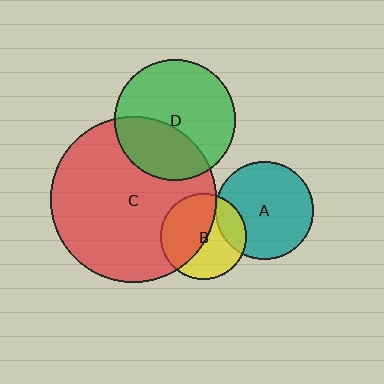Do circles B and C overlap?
Yes.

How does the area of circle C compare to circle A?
Approximately 2.9 times.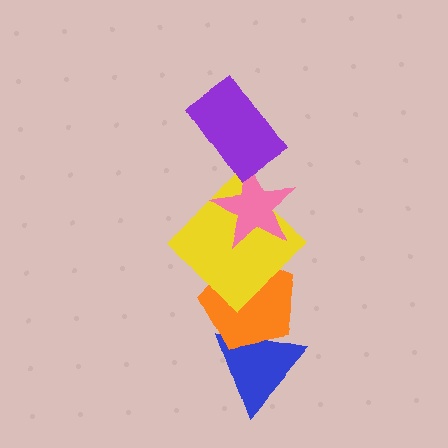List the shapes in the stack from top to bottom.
From top to bottom: the purple rectangle, the pink star, the yellow diamond, the orange pentagon, the blue triangle.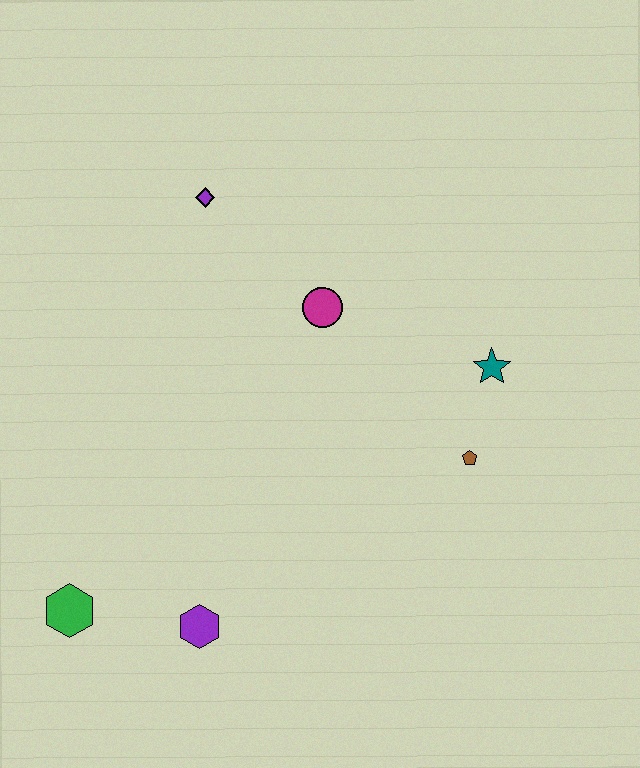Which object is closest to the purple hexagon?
The green hexagon is closest to the purple hexagon.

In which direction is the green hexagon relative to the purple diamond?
The green hexagon is below the purple diamond.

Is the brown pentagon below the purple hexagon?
No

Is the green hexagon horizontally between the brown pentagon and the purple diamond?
No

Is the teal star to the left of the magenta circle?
No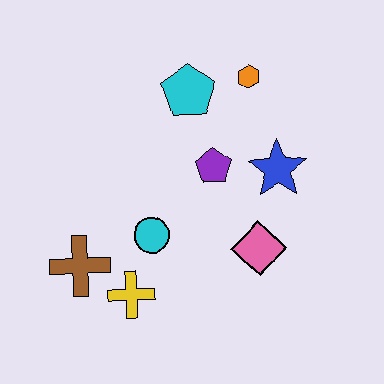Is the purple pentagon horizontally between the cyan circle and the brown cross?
No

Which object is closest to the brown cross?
The yellow cross is closest to the brown cross.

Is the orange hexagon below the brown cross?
No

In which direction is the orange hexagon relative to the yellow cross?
The orange hexagon is above the yellow cross.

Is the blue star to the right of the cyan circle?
Yes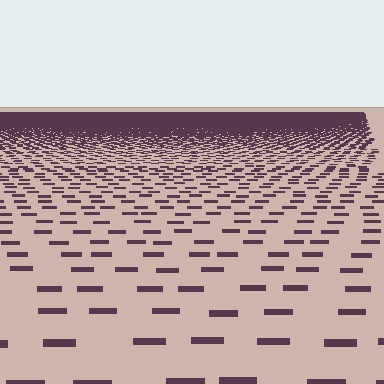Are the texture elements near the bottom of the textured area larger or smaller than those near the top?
Larger. Near the bottom, elements are closer to the viewer and appear at a bigger on-screen size.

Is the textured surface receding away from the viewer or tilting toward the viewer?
The surface is receding away from the viewer. Texture elements get smaller and denser toward the top.